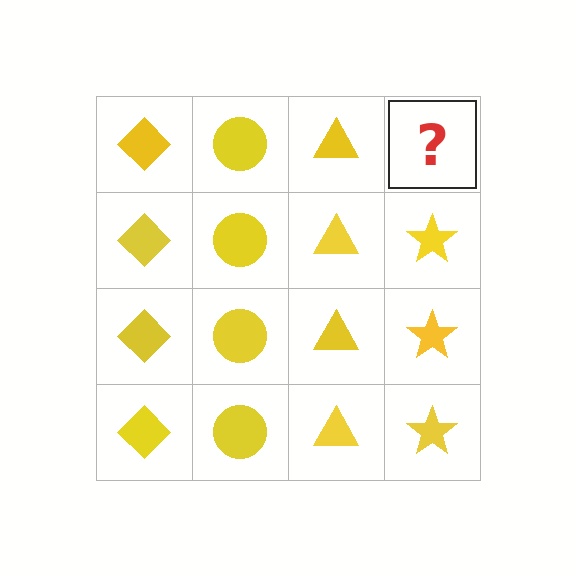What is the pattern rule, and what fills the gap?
The rule is that each column has a consistent shape. The gap should be filled with a yellow star.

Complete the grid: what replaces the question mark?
The question mark should be replaced with a yellow star.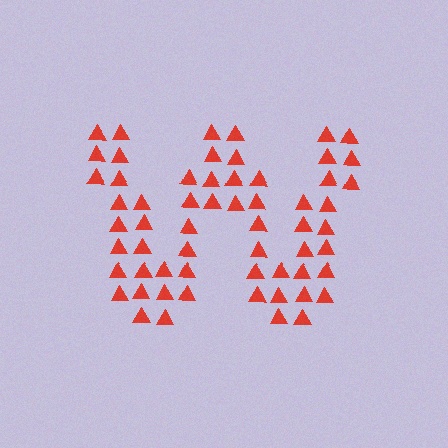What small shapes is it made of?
It is made of small triangles.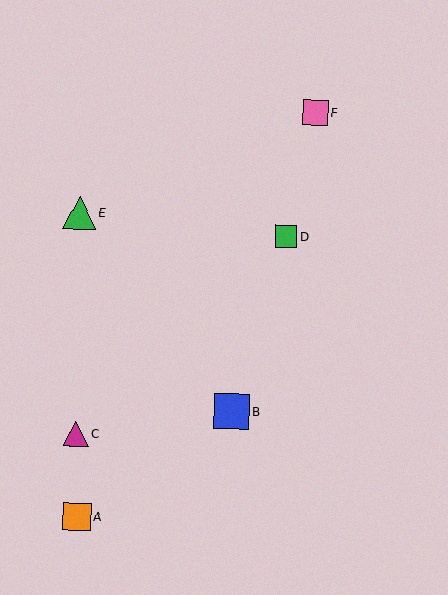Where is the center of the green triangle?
The center of the green triangle is at (79, 213).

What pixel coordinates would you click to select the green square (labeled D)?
Click at (286, 237) to select the green square D.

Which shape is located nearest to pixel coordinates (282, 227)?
The green square (labeled D) at (286, 237) is nearest to that location.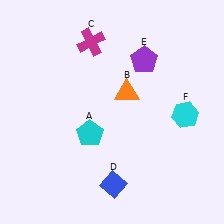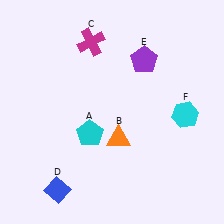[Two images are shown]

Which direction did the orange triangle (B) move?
The orange triangle (B) moved down.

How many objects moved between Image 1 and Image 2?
2 objects moved between the two images.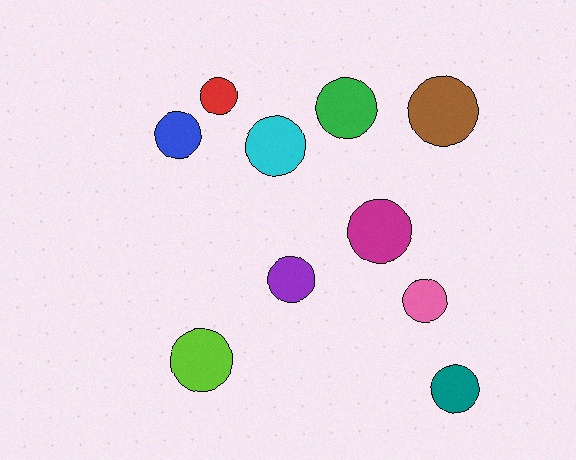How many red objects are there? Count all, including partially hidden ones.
There is 1 red object.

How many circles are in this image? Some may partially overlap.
There are 10 circles.